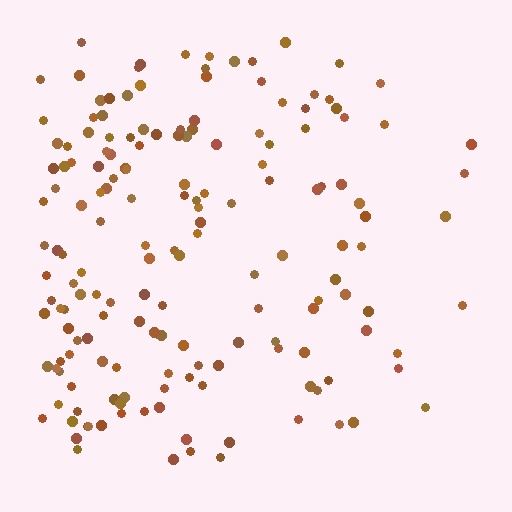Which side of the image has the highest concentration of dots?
The left.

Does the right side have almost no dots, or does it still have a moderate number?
Still a moderate number, just noticeably fewer than the left.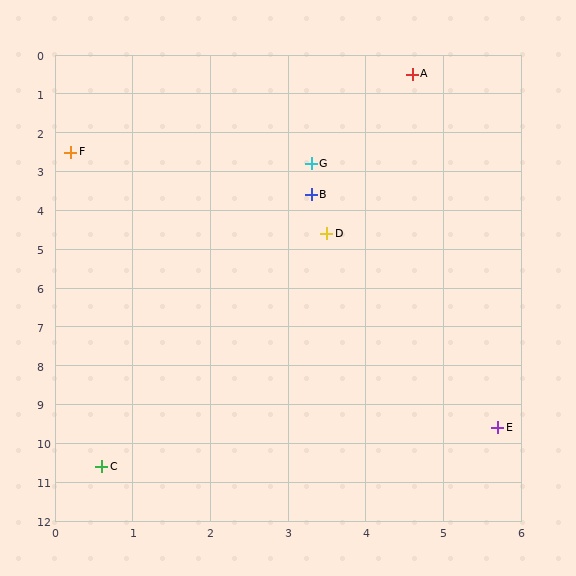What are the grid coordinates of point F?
Point F is at approximately (0.2, 2.5).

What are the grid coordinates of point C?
Point C is at approximately (0.6, 10.6).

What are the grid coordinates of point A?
Point A is at approximately (4.6, 0.5).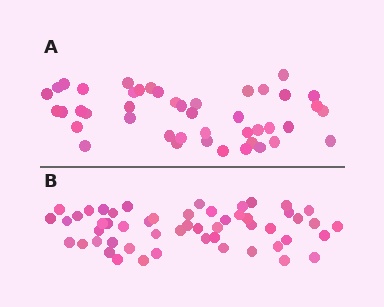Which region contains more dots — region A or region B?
Region B (the bottom region) has more dots.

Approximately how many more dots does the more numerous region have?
Region B has roughly 8 or so more dots than region A.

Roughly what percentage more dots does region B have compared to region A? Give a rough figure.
About 20% more.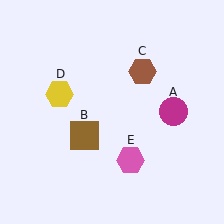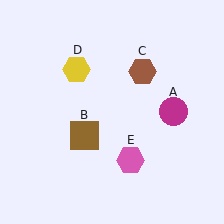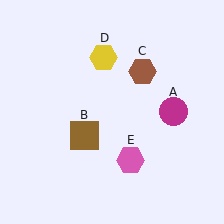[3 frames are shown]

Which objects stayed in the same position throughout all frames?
Magenta circle (object A) and brown square (object B) and brown hexagon (object C) and pink hexagon (object E) remained stationary.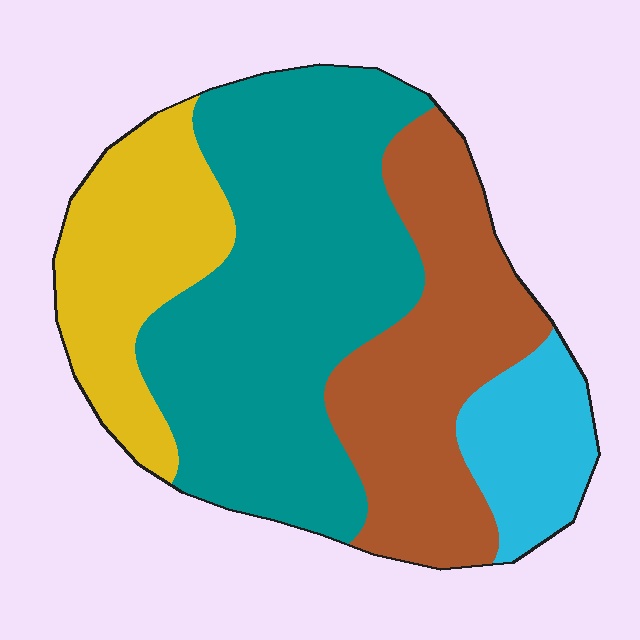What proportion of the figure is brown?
Brown takes up about one quarter (1/4) of the figure.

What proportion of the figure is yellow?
Yellow takes up less than a quarter of the figure.